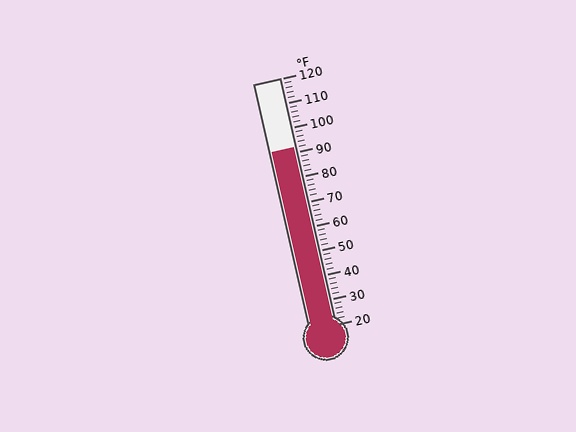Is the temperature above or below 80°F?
The temperature is above 80°F.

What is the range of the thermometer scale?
The thermometer scale ranges from 20°F to 120°F.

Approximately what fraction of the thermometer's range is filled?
The thermometer is filled to approximately 70% of its range.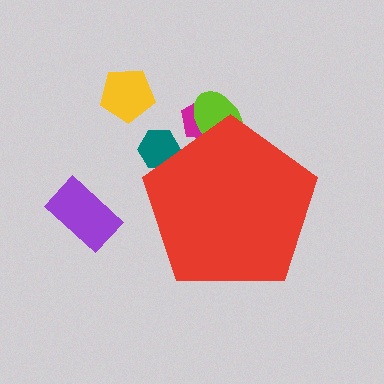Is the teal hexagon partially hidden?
Yes, the teal hexagon is partially hidden behind the red pentagon.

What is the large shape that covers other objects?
A red pentagon.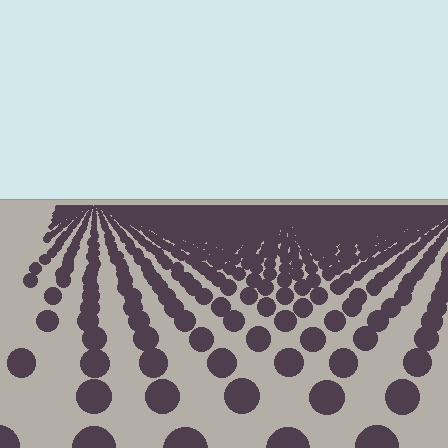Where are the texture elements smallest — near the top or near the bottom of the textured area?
Near the top.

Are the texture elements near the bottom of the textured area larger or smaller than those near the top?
Larger. Near the bottom, elements are closer to the viewer and appear at a bigger on-screen size.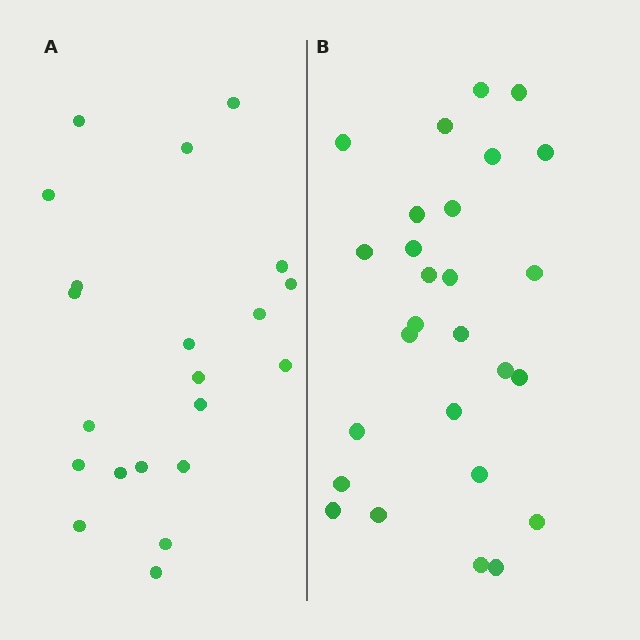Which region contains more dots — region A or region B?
Region B (the right region) has more dots.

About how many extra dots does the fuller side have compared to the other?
Region B has about 6 more dots than region A.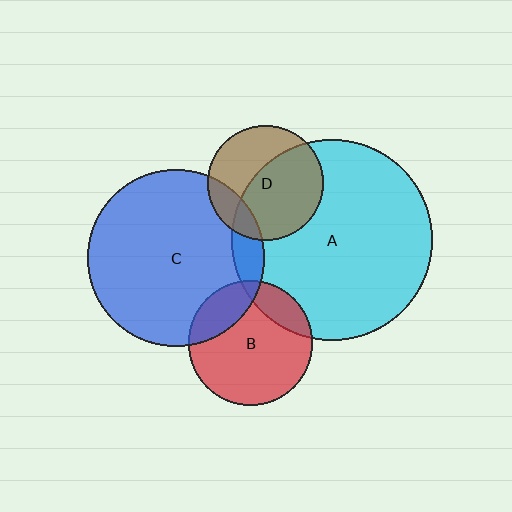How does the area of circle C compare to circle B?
Approximately 2.0 times.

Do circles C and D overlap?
Yes.